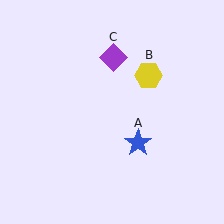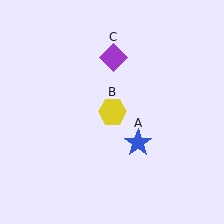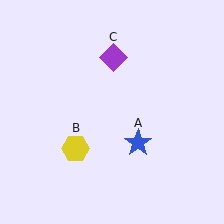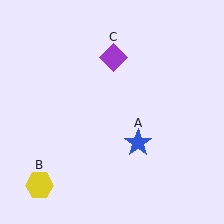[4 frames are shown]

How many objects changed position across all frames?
1 object changed position: yellow hexagon (object B).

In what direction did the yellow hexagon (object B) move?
The yellow hexagon (object B) moved down and to the left.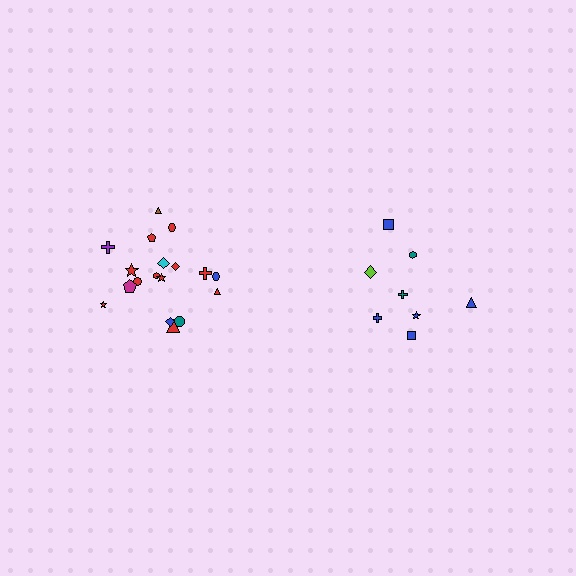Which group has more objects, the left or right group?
The left group.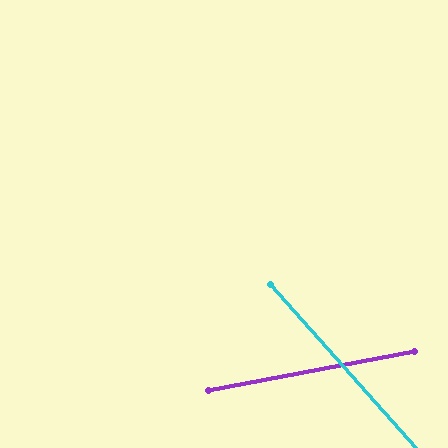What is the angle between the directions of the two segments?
Approximately 59 degrees.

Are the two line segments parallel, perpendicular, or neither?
Neither parallel nor perpendicular — they differ by about 59°.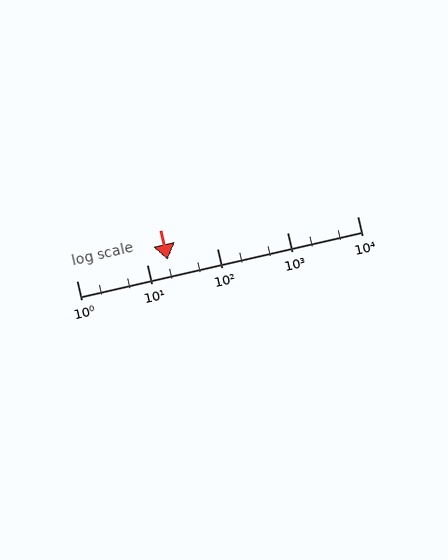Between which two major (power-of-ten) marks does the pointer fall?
The pointer is between 10 and 100.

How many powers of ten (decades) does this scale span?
The scale spans 4 decades, from 1 to 10000.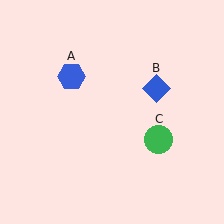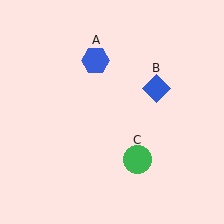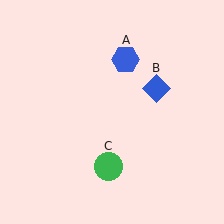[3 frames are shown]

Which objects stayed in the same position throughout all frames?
Blue diamond (object B) remained stationary.